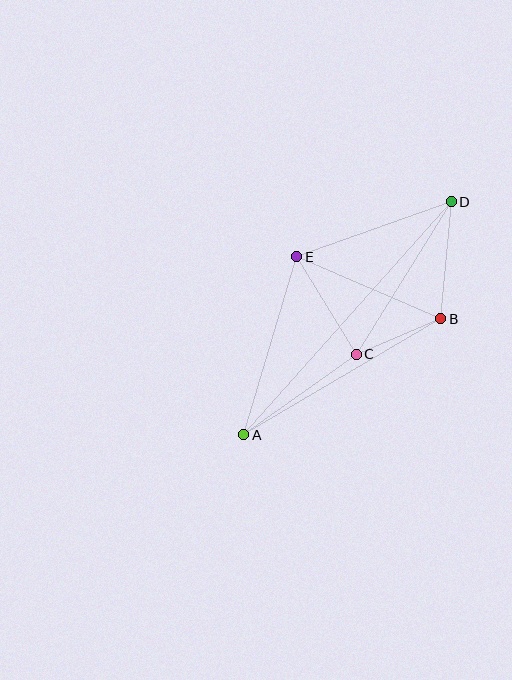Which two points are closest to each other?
Points B and C are closest to each other.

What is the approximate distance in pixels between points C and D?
The distance between C and D is approximately 180 pixels.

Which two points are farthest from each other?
Points A and D are farthest from each other.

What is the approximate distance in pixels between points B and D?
The distance between B and D is approximately 117 pixels.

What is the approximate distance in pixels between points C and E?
The distance between C and E is approximately 114 pixels.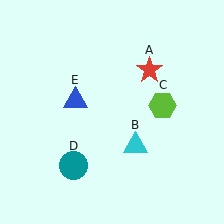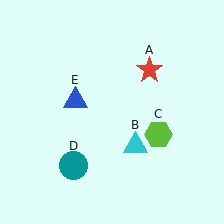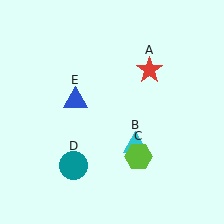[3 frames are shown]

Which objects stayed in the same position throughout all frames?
Red star (object A) and cyan triangle (object B) and teal circle (object D) and blue triangle (object E) remained stationary.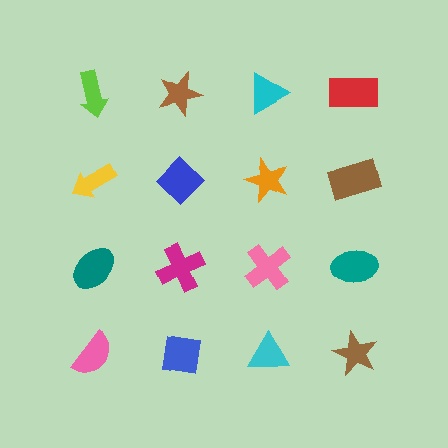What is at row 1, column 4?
A red rectangle.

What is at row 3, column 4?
A teal ellipse.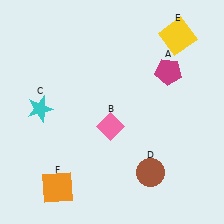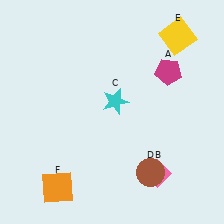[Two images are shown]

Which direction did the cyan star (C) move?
The cyan star (C) moved right.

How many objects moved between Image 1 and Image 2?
2 objects moved between the two images.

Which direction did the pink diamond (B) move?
The pink diamond (B) moved right.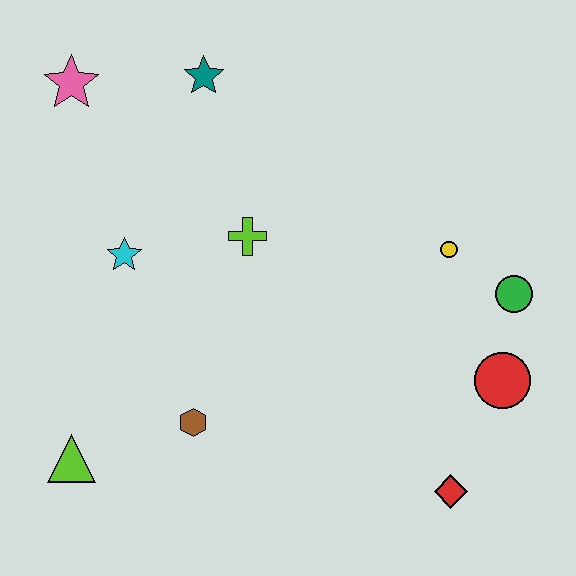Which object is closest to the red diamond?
The red circle is closest to the red diamond.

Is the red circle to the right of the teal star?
Yes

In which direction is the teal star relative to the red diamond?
The teal star is above the red diamond.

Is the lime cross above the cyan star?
Yes